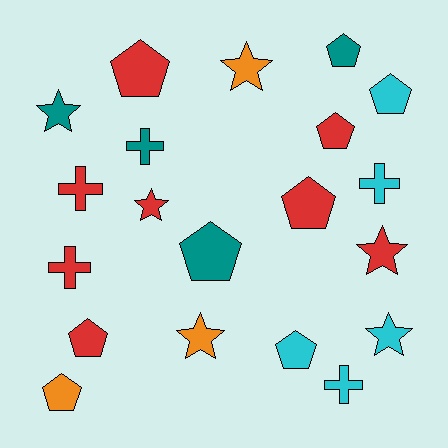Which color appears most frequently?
Red, with 8 objects.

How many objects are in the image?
There are 20 objects.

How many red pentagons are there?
There are 4 red pentagons.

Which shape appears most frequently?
Pentagon, with 9 objects.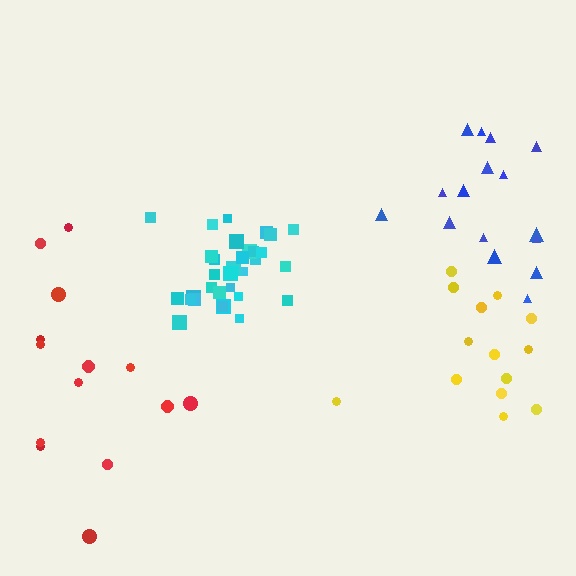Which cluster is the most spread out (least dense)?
Red.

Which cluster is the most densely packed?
Cyan.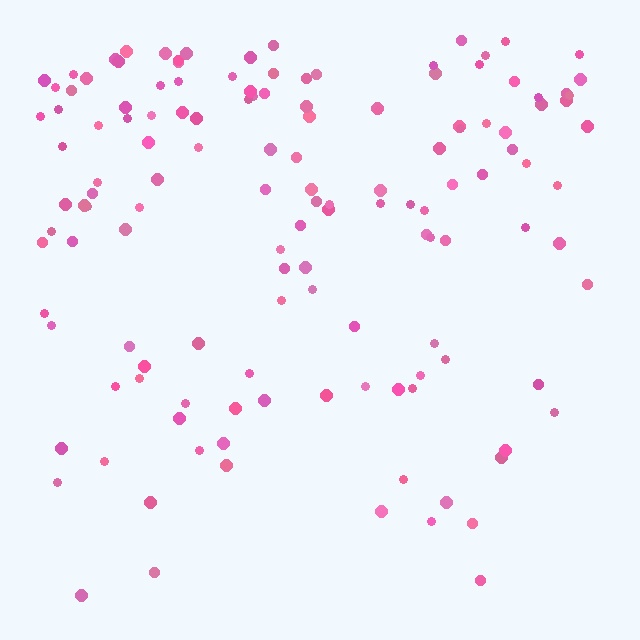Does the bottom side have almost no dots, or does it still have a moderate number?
Still a moderate number, just noticeably fewer than the top.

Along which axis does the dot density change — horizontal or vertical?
Vertical.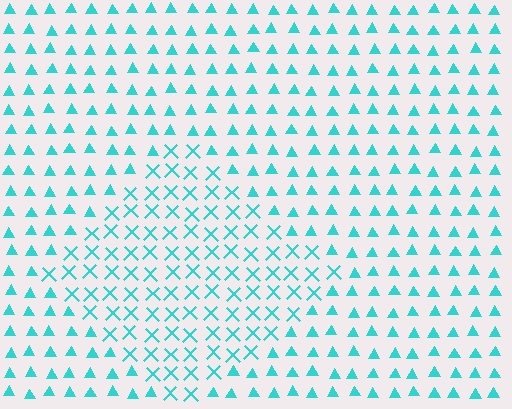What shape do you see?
I see a diamond.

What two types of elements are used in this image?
The image uses X marks inside the diamond region and triangles outside it.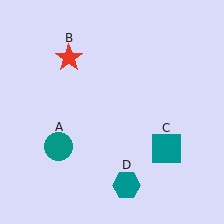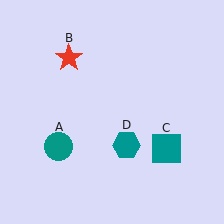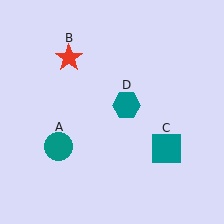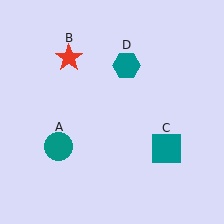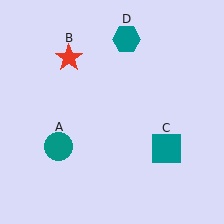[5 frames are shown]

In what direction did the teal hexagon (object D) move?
The teal hexagon (object D) moved up.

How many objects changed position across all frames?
1 object changed position: teal hexagon (object D).